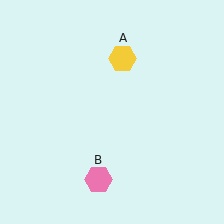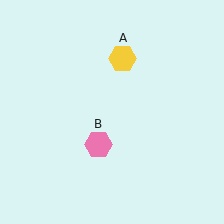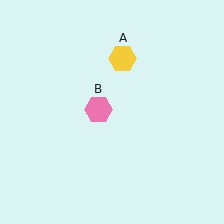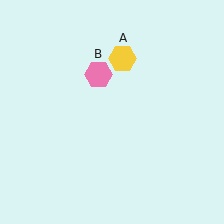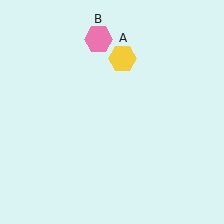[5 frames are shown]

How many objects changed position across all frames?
1 object changed position: pink hexagon (object B).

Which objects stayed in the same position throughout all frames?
Yellow hexagon (object A) remained stationary.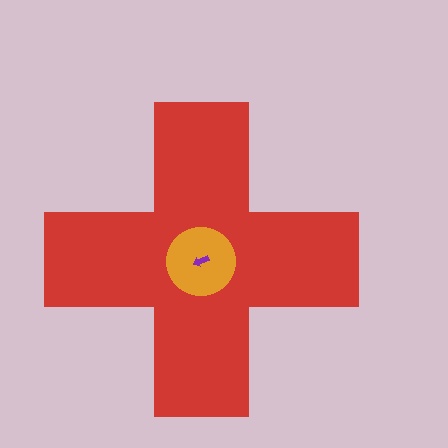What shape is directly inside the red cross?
The orange circle.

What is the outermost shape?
The red cross.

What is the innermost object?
The purple arrow.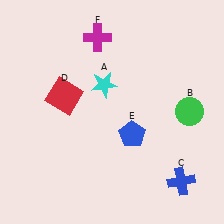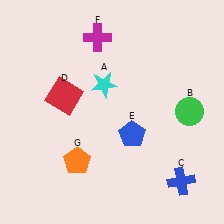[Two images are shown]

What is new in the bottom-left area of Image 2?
An orange pentagon (G) was added in the bottom-left area of Image 2.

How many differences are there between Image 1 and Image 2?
There is 1 difference between the two images.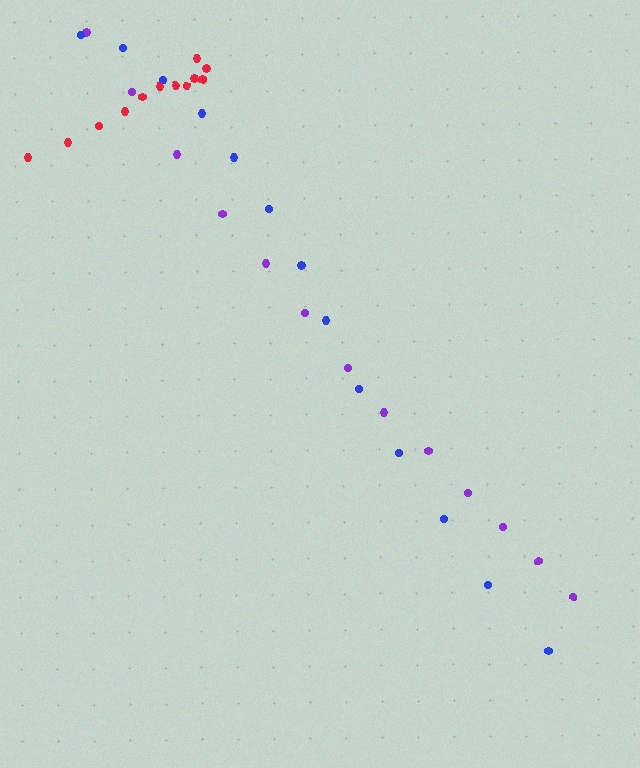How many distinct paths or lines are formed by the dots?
There are 3 distinct paths.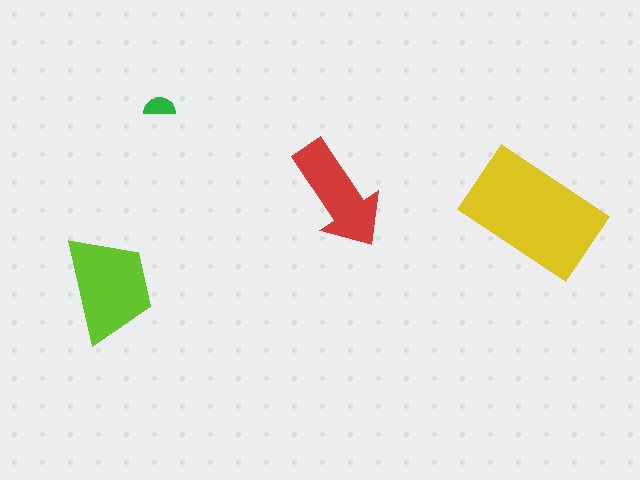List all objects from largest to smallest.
The yellow rectangle, the lime trapezoid, the red arrow, the green semicircle.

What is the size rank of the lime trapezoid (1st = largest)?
2nd.